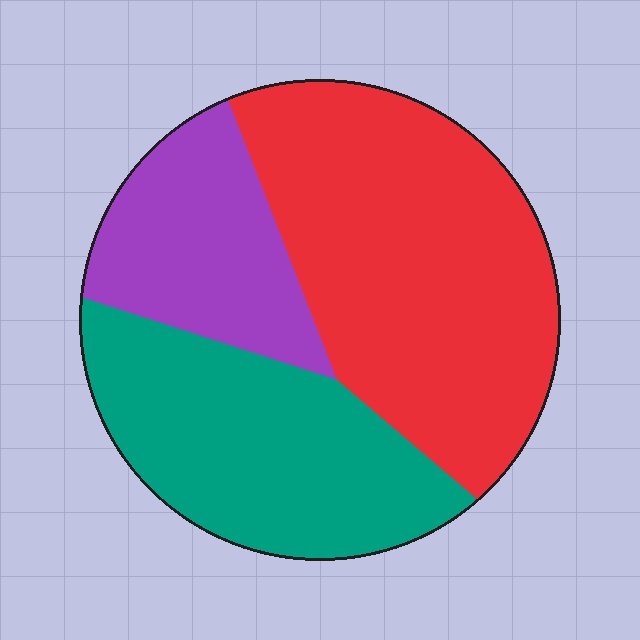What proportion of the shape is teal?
Teal takes up between a quarter and a half of the shape.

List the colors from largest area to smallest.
From largest to smallest: red, teal, purple.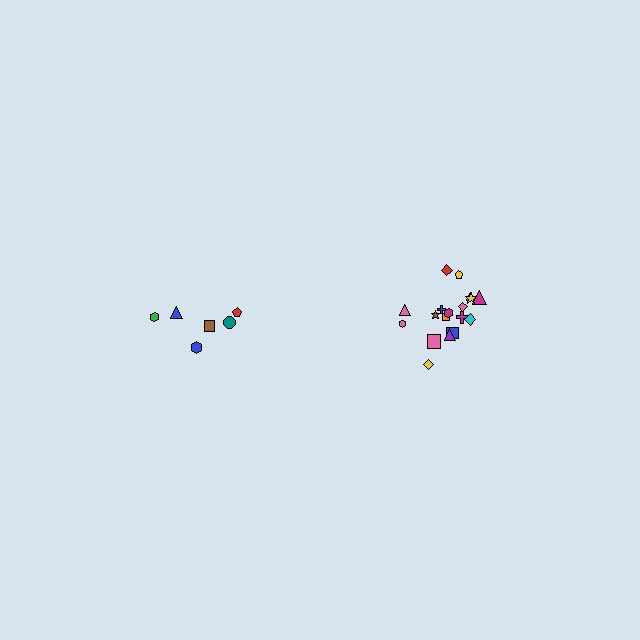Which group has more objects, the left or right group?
The right group.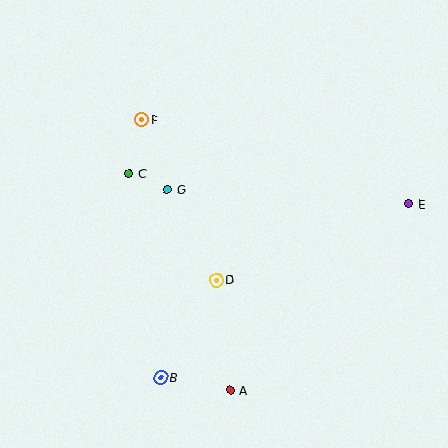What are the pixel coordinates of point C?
Point C is at (129, 173).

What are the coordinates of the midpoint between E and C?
The midpoint between E and C is at (269, 188).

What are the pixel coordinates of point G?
Point G is at (167, 190).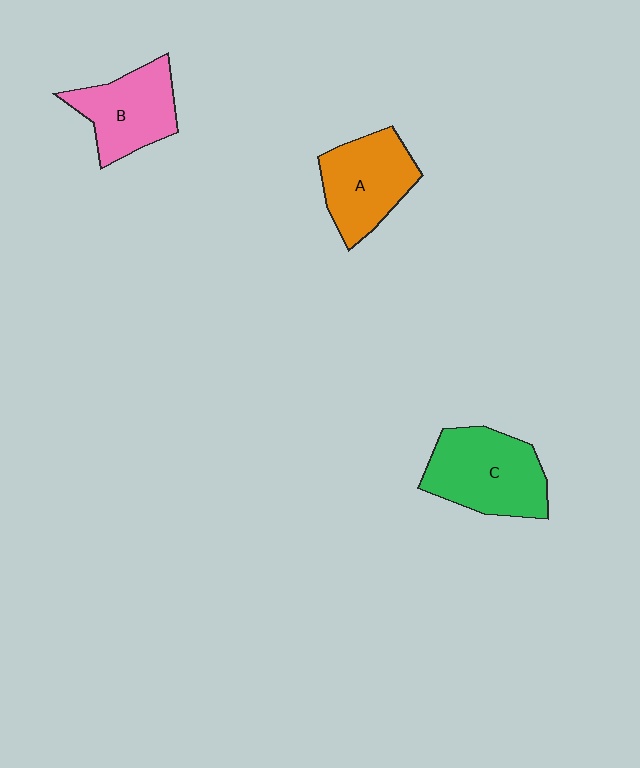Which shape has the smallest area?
Shape B (pink).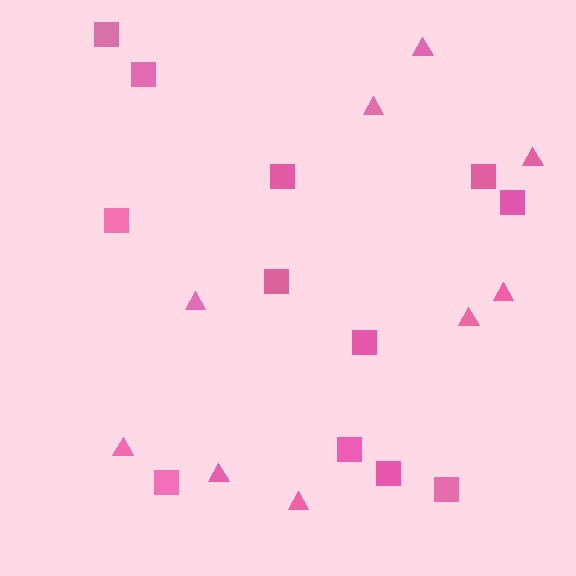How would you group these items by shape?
There are 2 groups: one group of squares (12) and one group of triangles (9).